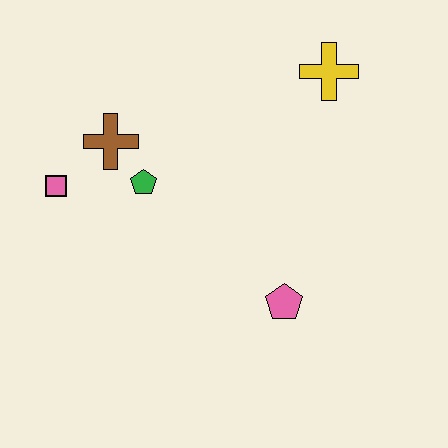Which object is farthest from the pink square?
The yellow cross is farthest from the pink square.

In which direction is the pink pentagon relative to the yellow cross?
The pink pentagon is below the yellow cross.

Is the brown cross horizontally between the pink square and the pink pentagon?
Yes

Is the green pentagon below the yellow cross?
Yes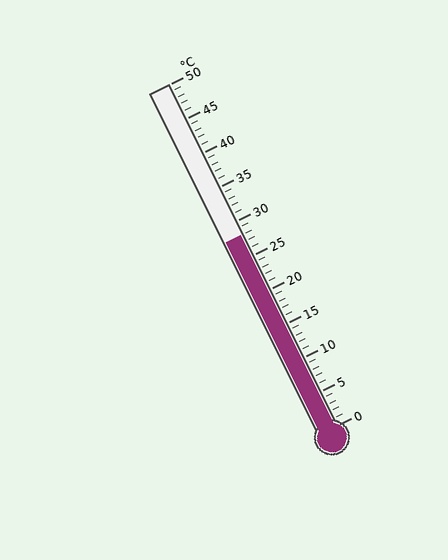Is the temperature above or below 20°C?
The temperature is above 20°C.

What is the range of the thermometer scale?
The thermometer scale ranges from 0°C to 50°C.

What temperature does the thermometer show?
The thermometer shows approximately 28°C.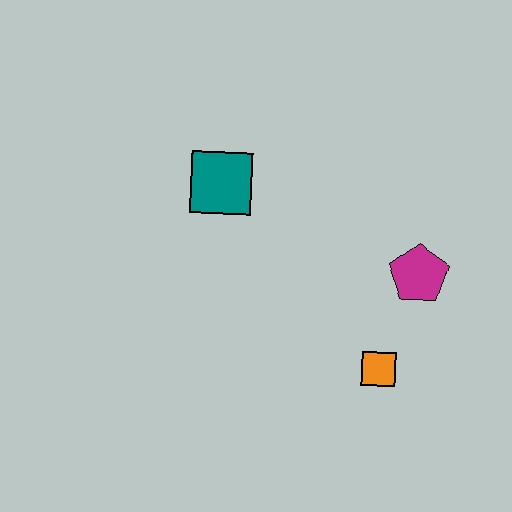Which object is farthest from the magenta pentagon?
The teal square is farthest from the magenta pentagon.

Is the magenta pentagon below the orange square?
No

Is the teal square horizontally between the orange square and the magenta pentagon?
No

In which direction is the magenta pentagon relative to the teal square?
The magenta pentagon is to the right of the teal square.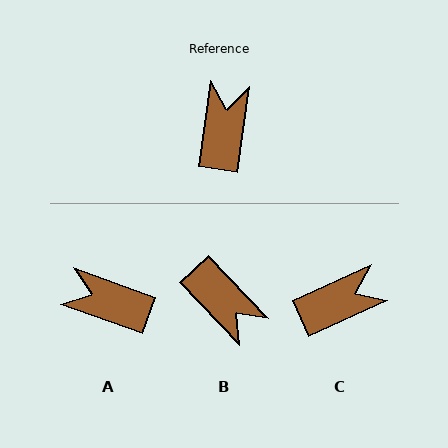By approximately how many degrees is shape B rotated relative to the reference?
Approximately 128 degrees clockwise.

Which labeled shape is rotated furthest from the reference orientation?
B, about 128 degrees away.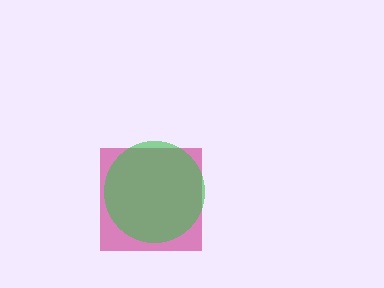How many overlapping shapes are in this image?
There are 2 overlapping shapes in the image.